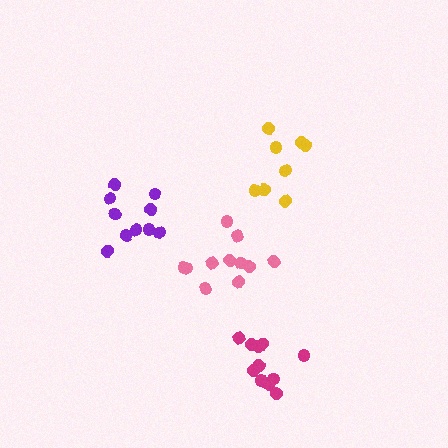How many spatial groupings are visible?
There are 4 spatial groupings.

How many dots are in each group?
Group 1: 8 dots, Group 2: 11 dots, Group 3: 10 dots, Group 4: 11 dots (40 total).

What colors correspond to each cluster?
The clusters are colored: yellow, magenta, purple, pink.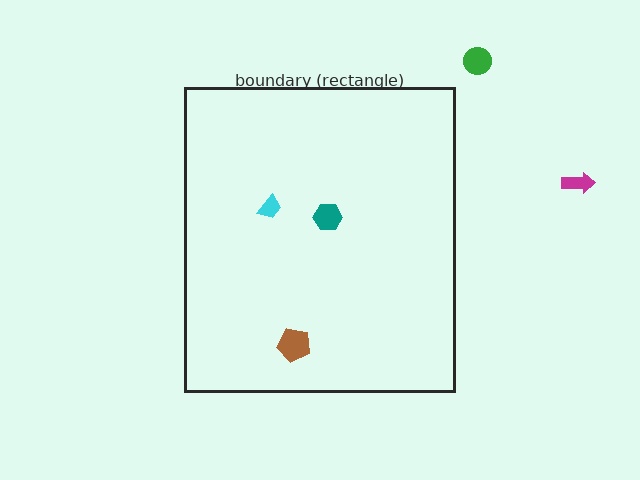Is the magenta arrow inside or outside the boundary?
Outside.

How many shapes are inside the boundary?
3 inside, 2 outside.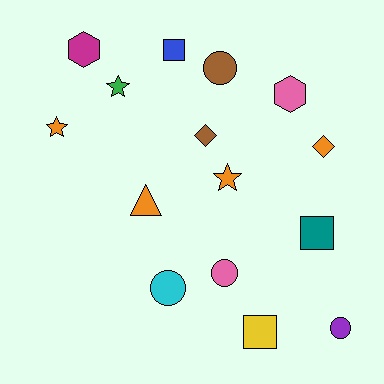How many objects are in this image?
There are 15 objects.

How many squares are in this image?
There are 3 squares.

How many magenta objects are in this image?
There is 1 magenta object.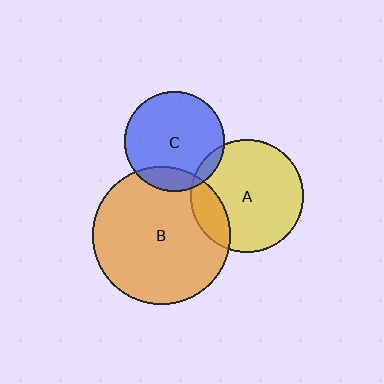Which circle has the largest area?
Circle B (orange).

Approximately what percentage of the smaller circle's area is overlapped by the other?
Approximately 20%.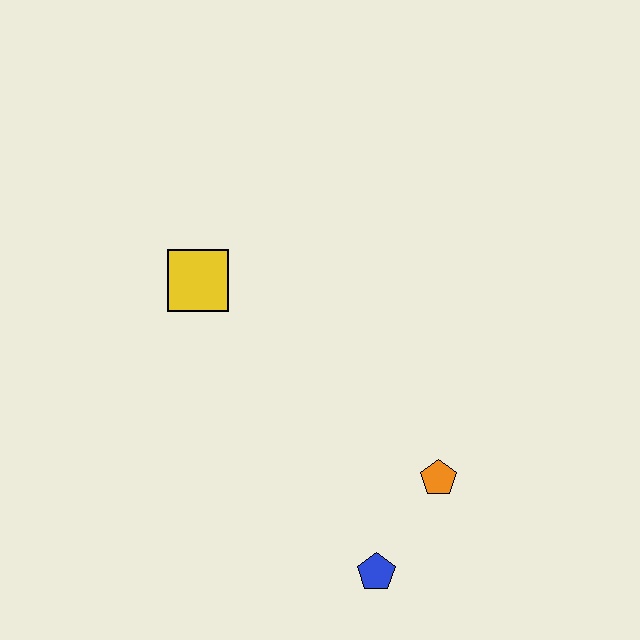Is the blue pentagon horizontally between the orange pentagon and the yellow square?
Yes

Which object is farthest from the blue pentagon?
The yellow square is farthest from the blue pentagon.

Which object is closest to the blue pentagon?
The orange pentagon is closest to the blue pentagon.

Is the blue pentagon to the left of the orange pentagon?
Yes